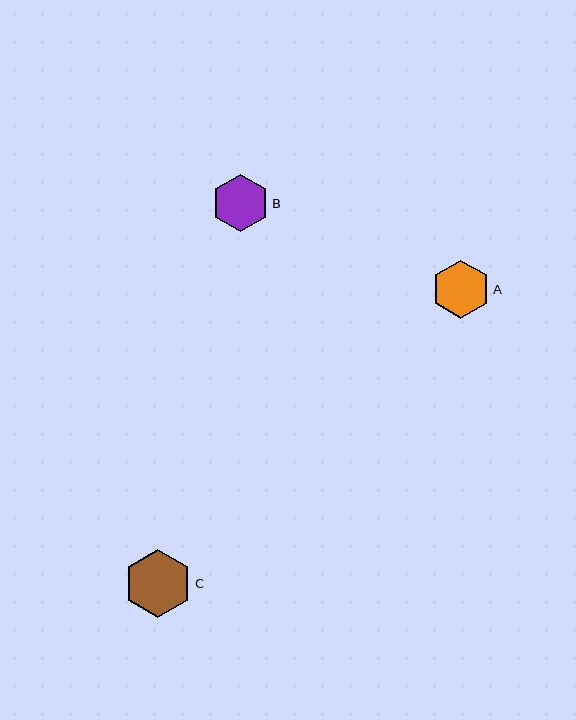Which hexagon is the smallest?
Hexagon B is the smallest with a size of approximately 57 pixels.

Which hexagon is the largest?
Hexagon C is the largest with a size of approximately 68 pixels.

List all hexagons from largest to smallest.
From largest to smallest: C, A, B.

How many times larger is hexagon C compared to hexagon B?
Hexagon C is approximately 1.2 times the size of hexagon B.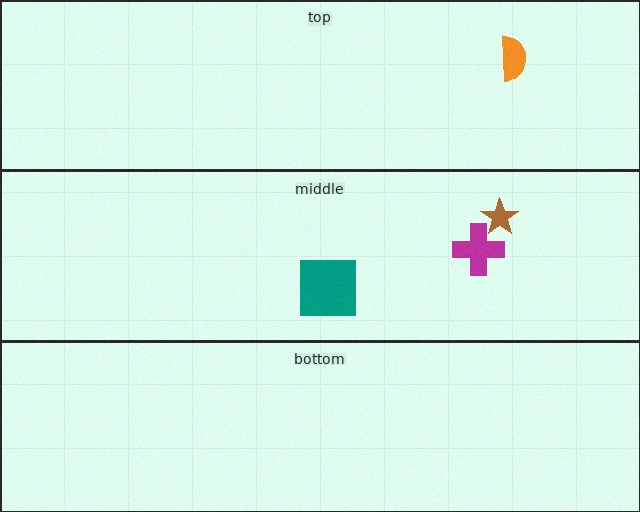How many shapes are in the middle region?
3.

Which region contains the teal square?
The middle region.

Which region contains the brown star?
The middle region.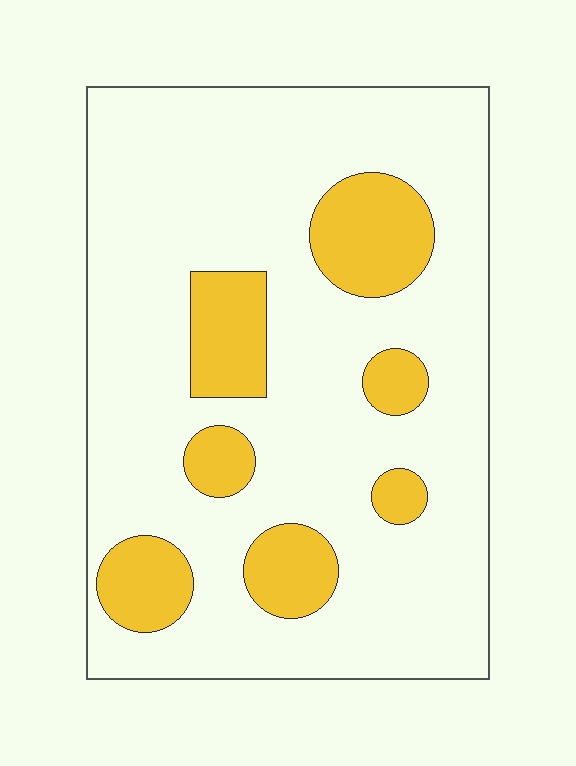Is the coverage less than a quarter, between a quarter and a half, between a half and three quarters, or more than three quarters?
Less than a quarter.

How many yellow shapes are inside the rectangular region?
7.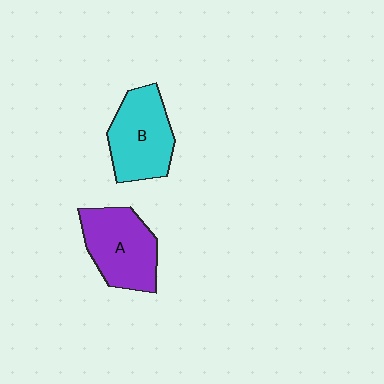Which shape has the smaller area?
Shape B (cyan).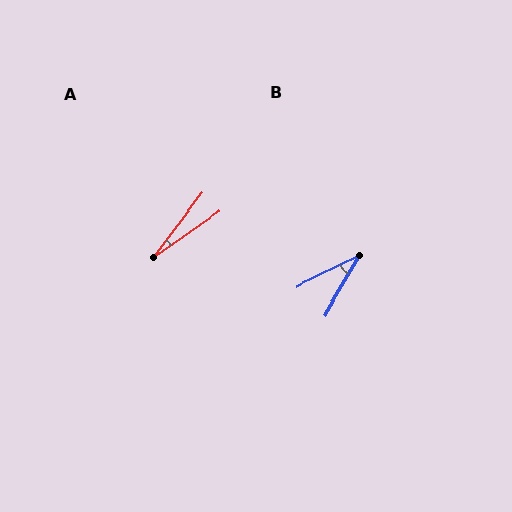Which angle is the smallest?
A, at approximately 18 degrees.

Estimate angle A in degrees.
Approximately 18 degrees.